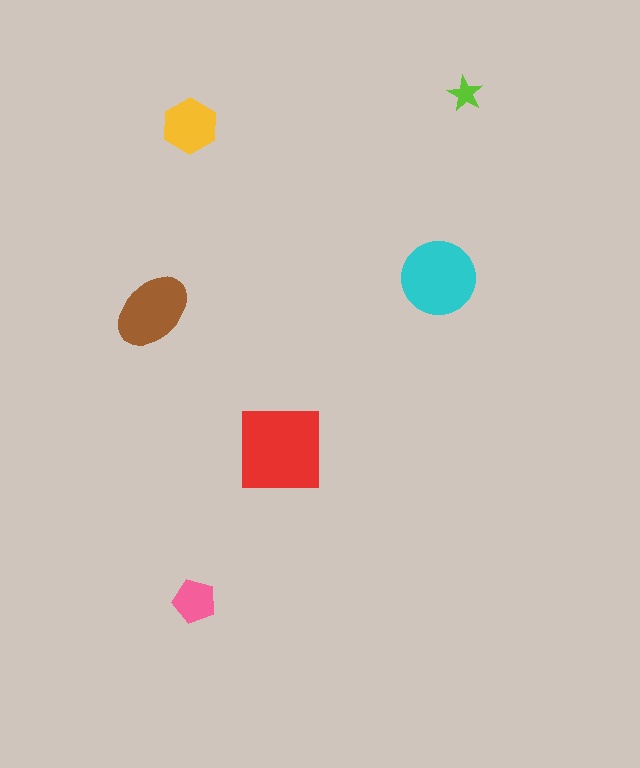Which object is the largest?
The red square.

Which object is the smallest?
The lime star.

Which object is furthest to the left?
The brown ellipse is leftmost.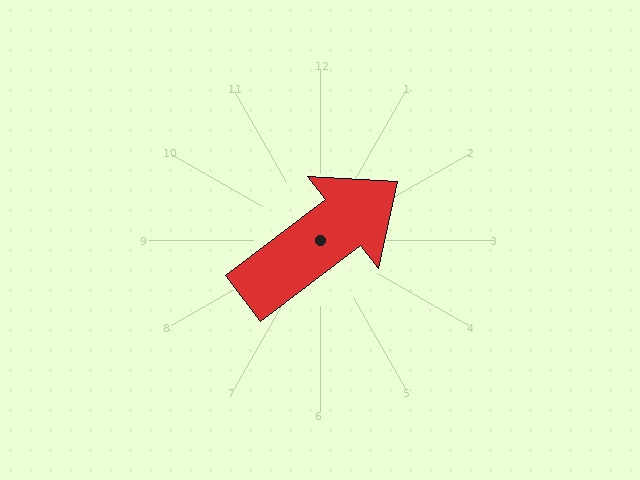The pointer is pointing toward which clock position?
Roughly 2 o'clock.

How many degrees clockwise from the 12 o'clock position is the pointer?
Approximately 53 degrees.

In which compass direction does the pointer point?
Northeast.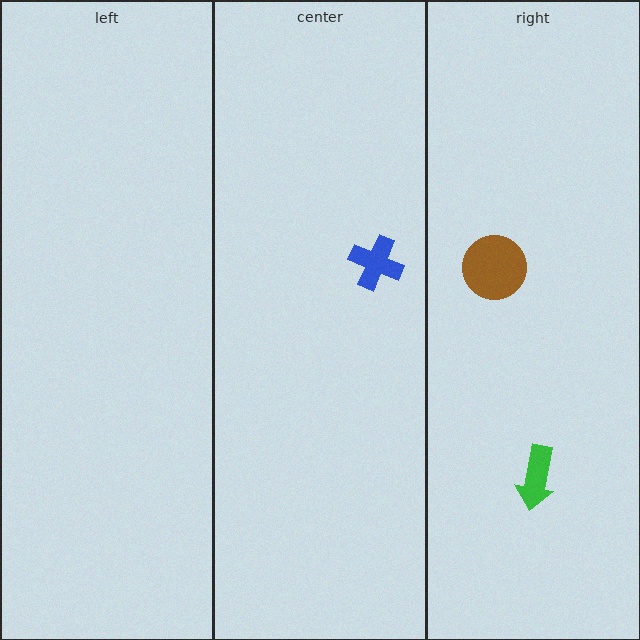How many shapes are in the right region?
2.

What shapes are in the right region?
The brown circle, the green arrow.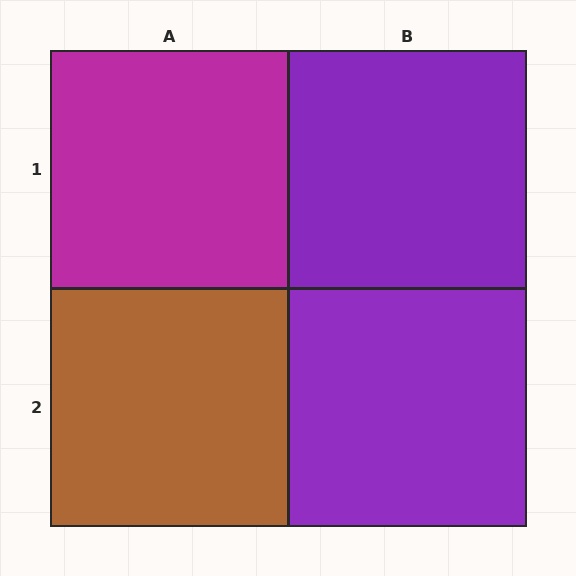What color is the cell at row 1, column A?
Magenta.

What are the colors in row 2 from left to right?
Brown, purple.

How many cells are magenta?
1 cell is magenta.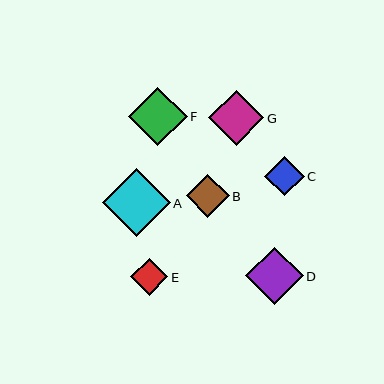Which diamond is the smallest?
Diamond E is the smallest with a size of approximately 37 pixels.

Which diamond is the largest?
Diamond A is the largest with a size of approximately 68 pixels.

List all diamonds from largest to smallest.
From largest to smallest: A, F, D, G, B, C, E.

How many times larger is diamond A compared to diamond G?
Diamond A is approximately 1.2 times the size of diamond G.